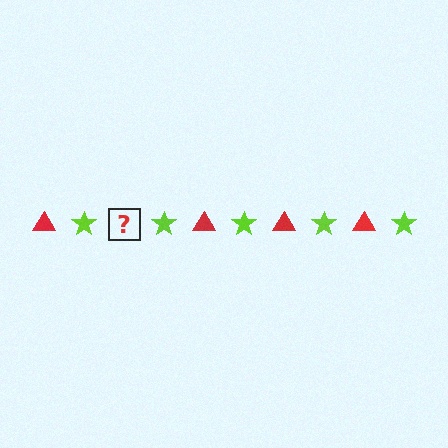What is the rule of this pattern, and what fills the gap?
The rule is that the pattern alternates between red triangle and lime star. The gap should be filled with a red triangle.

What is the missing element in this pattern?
The missing element is a red triangle.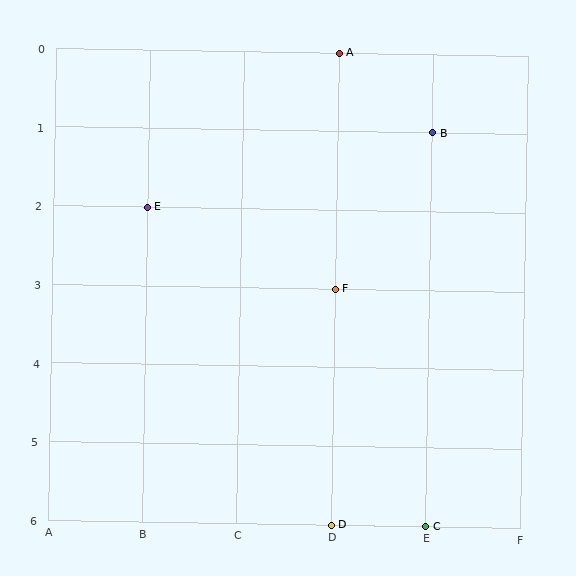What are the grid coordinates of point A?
Point A is at grid coordinates (D, 0).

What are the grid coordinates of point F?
Point F is at grid coordinates (D, 3).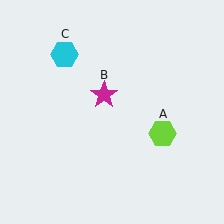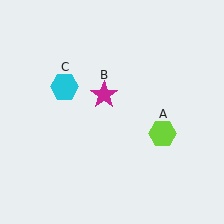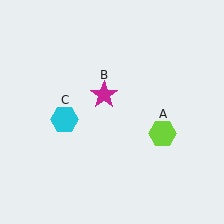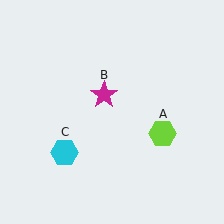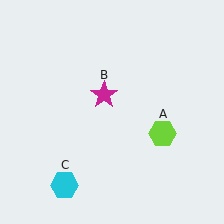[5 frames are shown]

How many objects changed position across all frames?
1 object changed position: cyan hexagon (object C).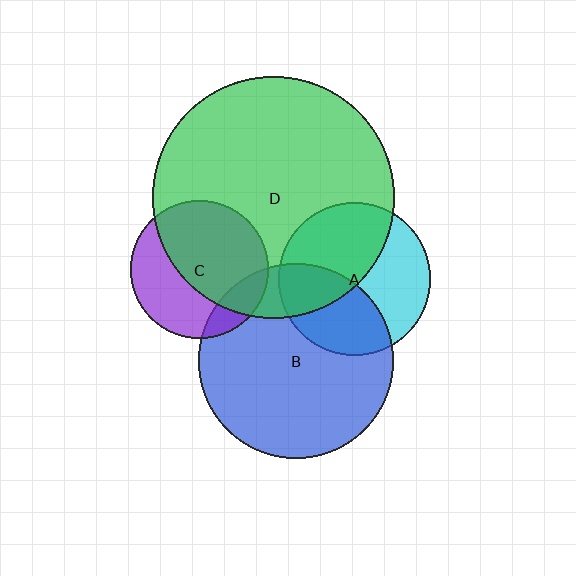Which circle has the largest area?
Circle D (green).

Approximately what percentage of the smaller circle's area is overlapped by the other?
Approximately 50%.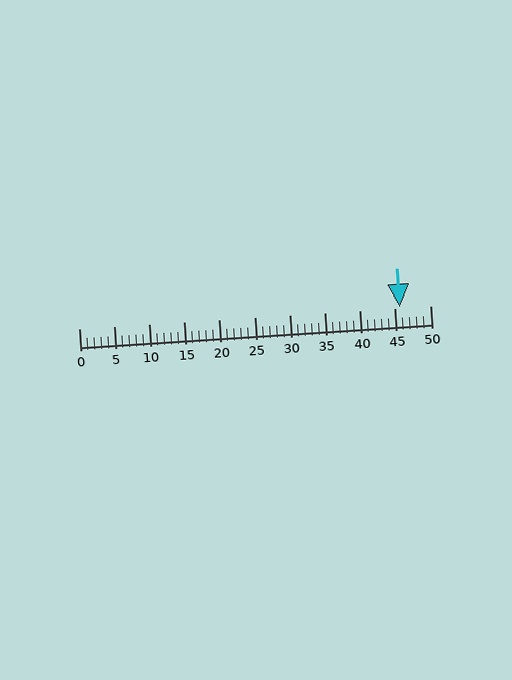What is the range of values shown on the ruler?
The ruler shows values from 0 to 50.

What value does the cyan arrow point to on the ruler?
The cyan arrow points to approximately 46.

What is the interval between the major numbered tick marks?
The major tick marks are spaced 5 units apart.